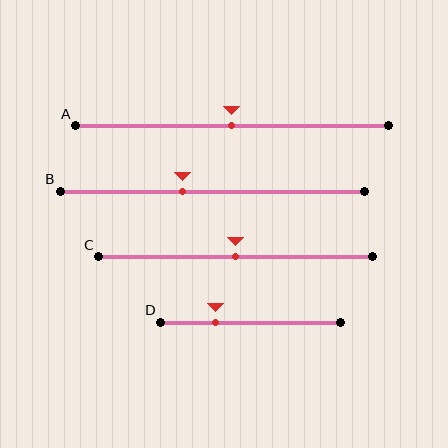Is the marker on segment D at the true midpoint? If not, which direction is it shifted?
No, the marker on segment D is shifted to the left by about 19% of the segment length.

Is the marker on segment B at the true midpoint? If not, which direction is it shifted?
No, the marker on segment B is shifted to the left by about 10% of the segment length.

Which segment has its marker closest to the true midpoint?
Segment A has its marker closest to the true midpoint.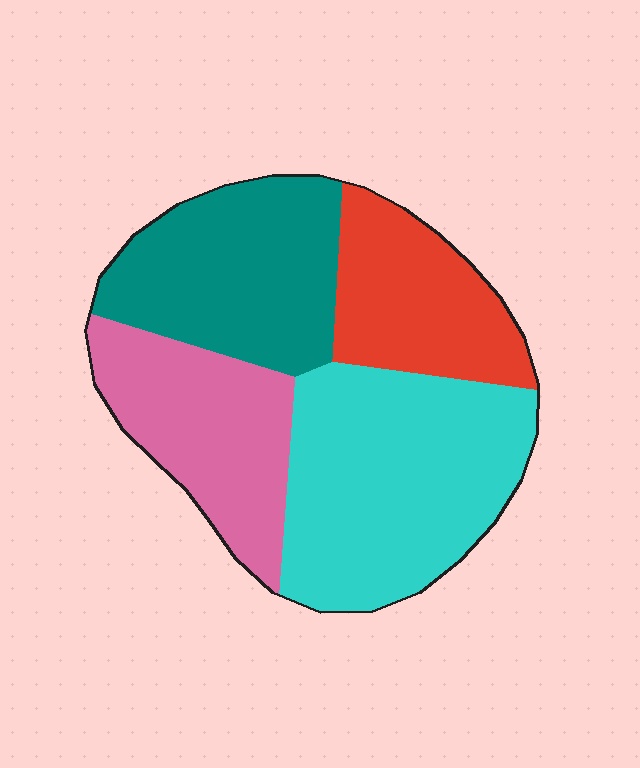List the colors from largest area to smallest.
From largest to smallest: cyan, teal, pink, red.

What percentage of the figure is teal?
Teal takes up between a quarter and a half of the figure.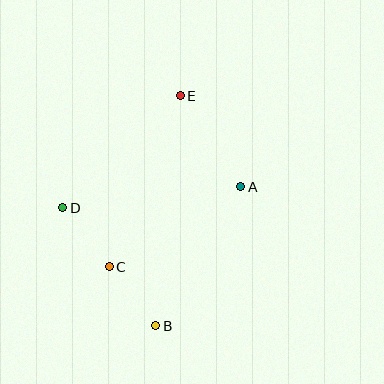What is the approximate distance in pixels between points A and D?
The distance between A and D is approximately 180 pixels.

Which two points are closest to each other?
Points C and D are closest to each other.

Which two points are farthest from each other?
Points B and E are farthest from each other.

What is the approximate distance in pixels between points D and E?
The distance between D and E is approximately 162 pixels.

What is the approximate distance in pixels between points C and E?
The distance between C and E is approximately 185 pixels.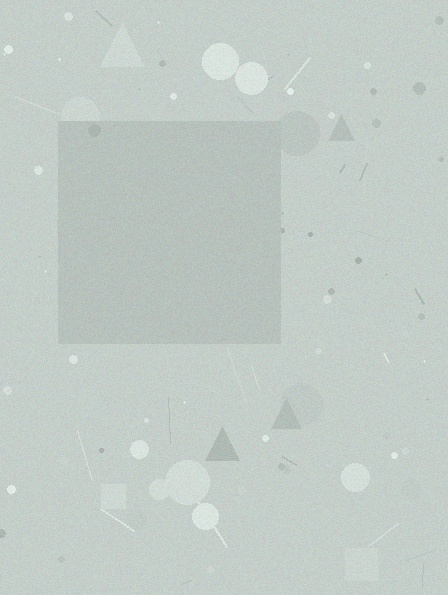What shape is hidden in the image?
A square is hidden in the image.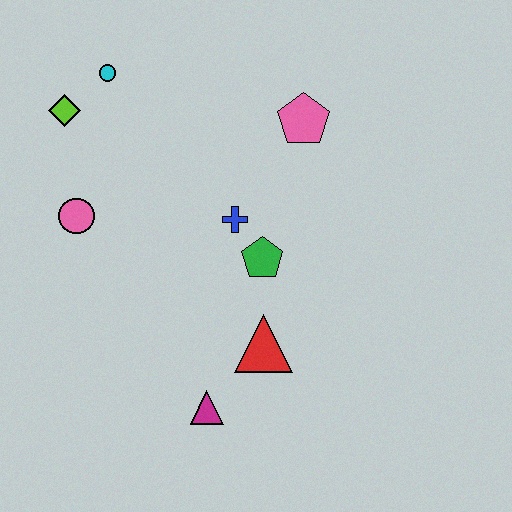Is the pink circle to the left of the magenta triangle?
Yes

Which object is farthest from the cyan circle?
The magenta triangle is farthest from the cyan circle.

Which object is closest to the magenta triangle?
The red triangle is closest to the magenta triangle.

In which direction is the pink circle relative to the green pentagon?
The pink circle is to the left of the green pentagon.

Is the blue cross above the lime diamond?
No